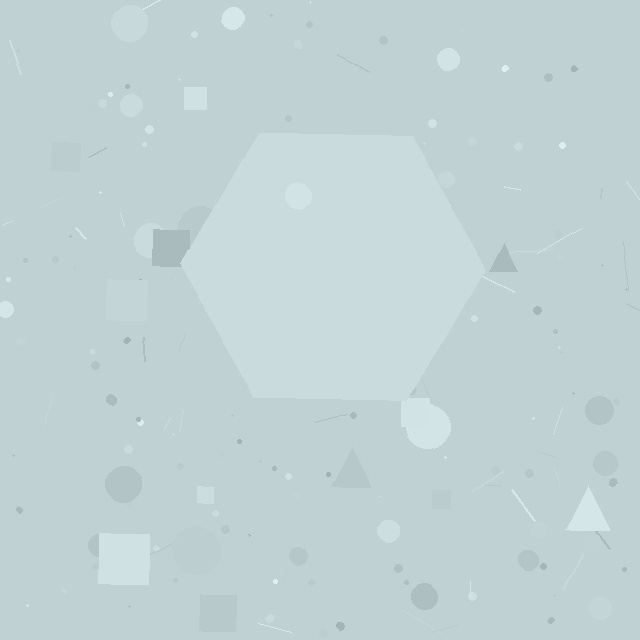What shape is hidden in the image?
A hexagon is hidden in the image.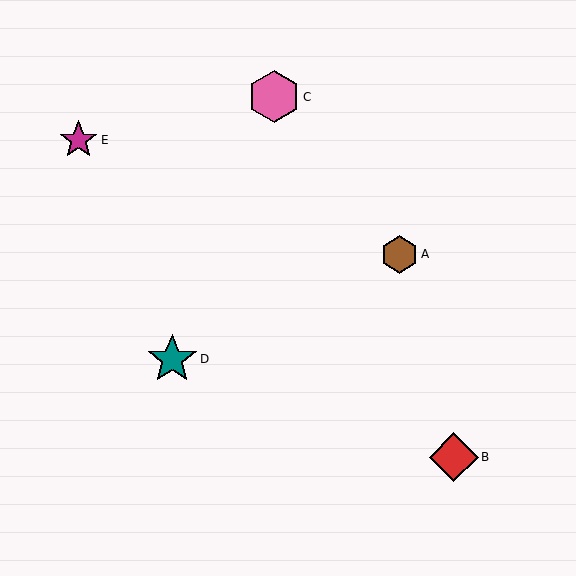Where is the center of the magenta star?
The center of the magenta star is at (79, 140).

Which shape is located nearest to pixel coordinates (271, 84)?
The pink hexagon (labeled C) at (274, 97) is nearest to that location.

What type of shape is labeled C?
Shape C is a pink hexagon.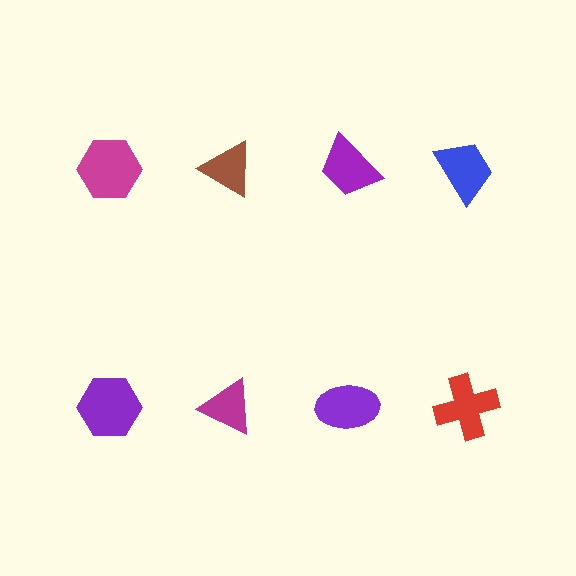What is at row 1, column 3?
A purple trapezoid.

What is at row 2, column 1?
A purple hexagon.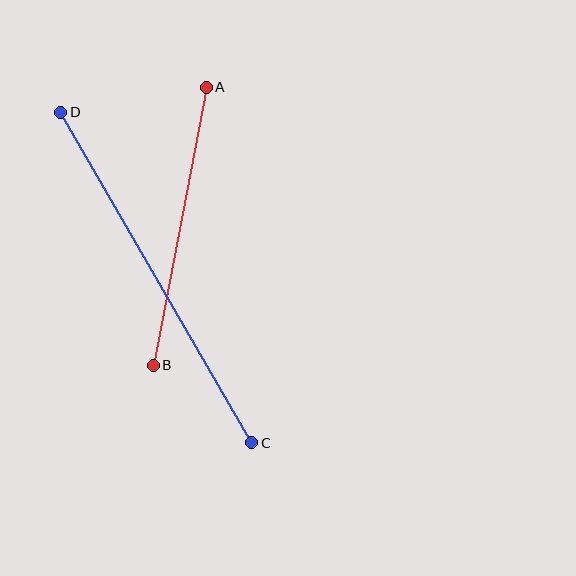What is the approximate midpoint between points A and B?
The midpoint is at approximately (180, 226) pixels.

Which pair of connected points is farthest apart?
Points C and D are farthest apart.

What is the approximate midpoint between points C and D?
The midpoint is at approximately (156, 278) pixels.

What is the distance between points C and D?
The distance is approximately 382 pixels.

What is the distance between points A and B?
The distance is approximately 283 pixels.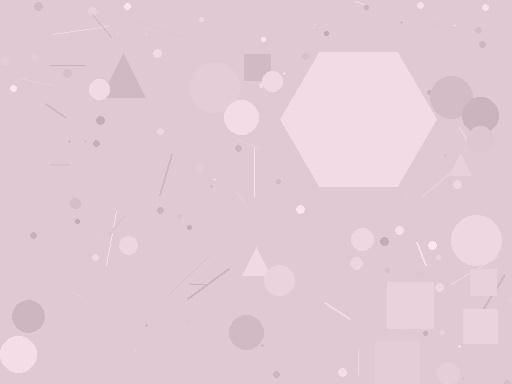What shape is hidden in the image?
A hexagon is hidden in the image.